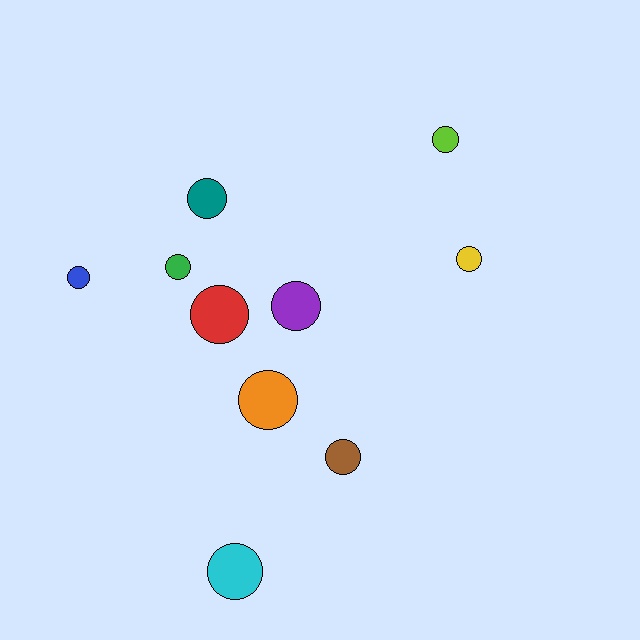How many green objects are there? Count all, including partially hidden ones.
There is 1 green object.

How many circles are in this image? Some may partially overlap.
There are 10 circles.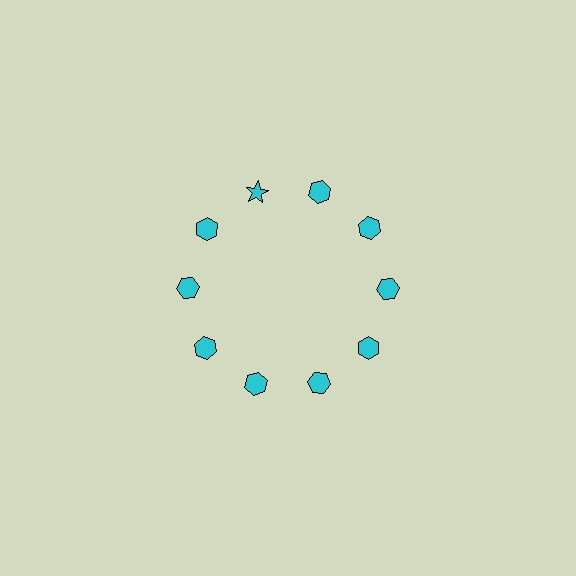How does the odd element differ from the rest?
It has a different shape: star instead of hexagon.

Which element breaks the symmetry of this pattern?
The cyan star at roughly the 11 o'clock position breaks the symmetry. All other shapes are cyan hexagons.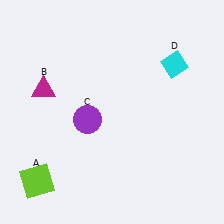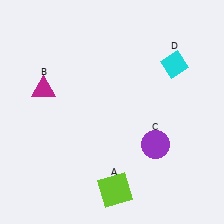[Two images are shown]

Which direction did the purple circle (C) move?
The purple circle (C) moved right.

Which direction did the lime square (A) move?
The lime square (A) moved right.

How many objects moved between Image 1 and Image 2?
2 objects moved between the two images.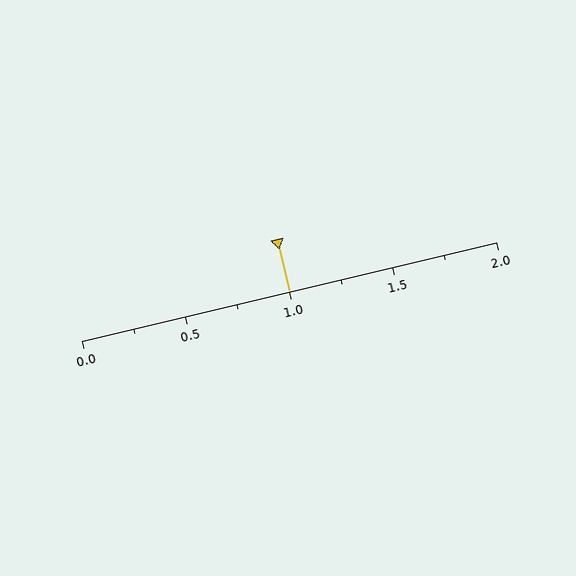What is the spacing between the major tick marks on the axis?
The major ticks are spaced 0.5 apart.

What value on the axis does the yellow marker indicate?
The marker indicates approximately 1.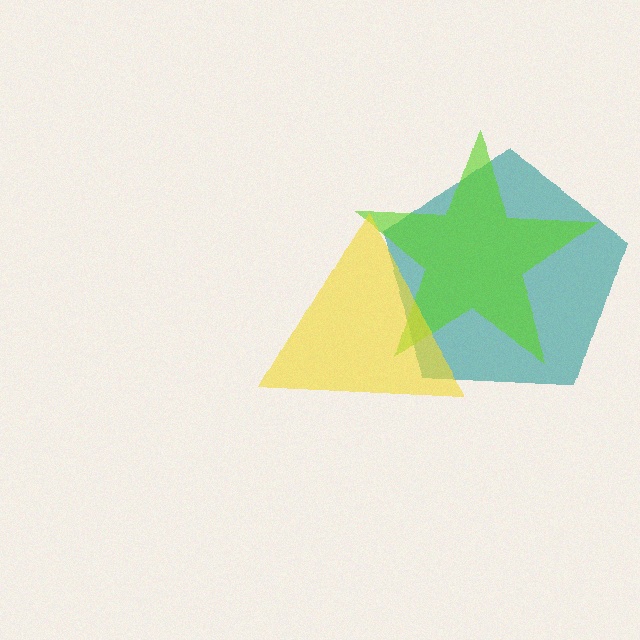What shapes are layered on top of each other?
The layered shapes are: a teal pentagon, a lime star, a yellow triangle.